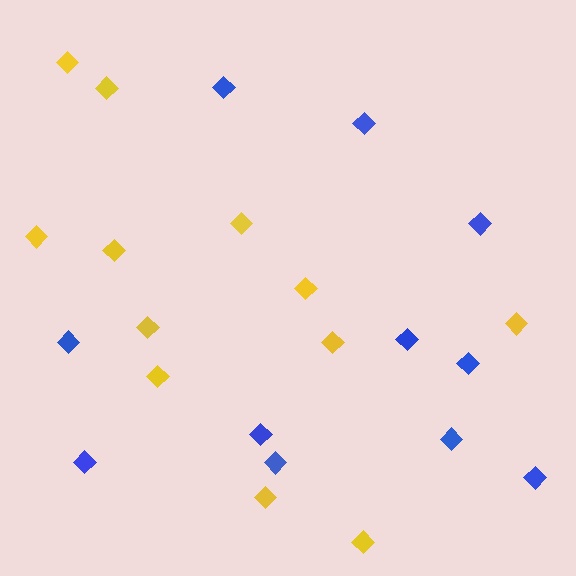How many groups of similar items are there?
There are 2 groups: one group of blue diamonds (11) and one group of yellow diamonds (12).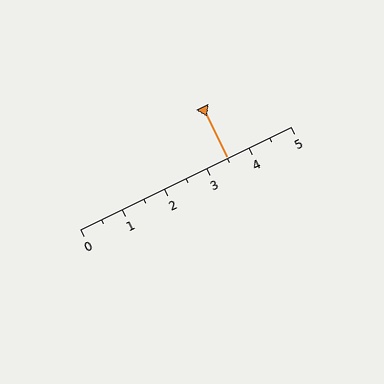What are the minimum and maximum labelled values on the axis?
The axis runs from 0 to 5.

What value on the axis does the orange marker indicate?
The marker indicates approximately 3.5.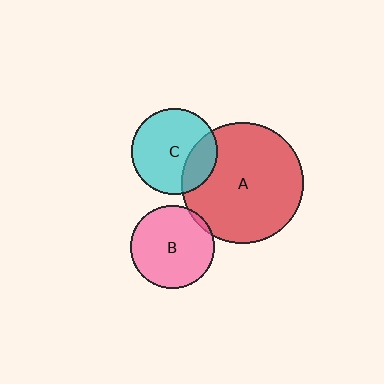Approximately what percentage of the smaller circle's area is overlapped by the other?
Approximately 25%.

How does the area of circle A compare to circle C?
Approximately 2.0 times.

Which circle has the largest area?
Circle A (red).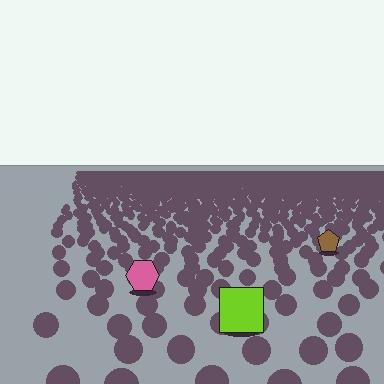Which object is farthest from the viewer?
The brown pentagon is farthest from the viewer. It appears smaller and the ground texture around it is denser.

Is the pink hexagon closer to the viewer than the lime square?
No. The lime square is closer — you can tell from the texture gradient: the ground texture is coarser near it.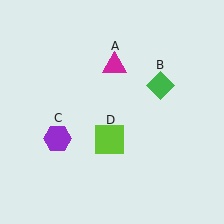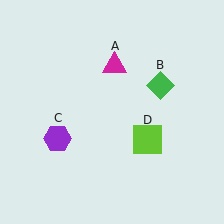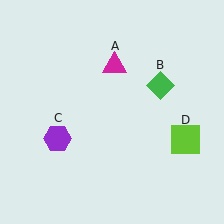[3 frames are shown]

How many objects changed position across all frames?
1 object changed position: lime square (object D).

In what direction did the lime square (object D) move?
The lime square (object D) moved right.